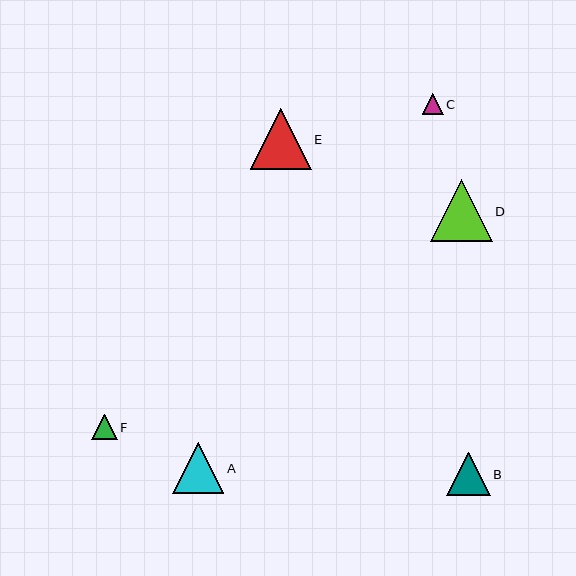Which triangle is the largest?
Triangle D is the largest with a size of approximately 62 pixels.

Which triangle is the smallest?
Triangle C is the smallest with a size of approximately 21 pixels.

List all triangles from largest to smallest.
From largest to smallest: D, E, A, B, F, C.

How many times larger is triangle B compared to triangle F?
Triangle B is approximately 1.7 times the size of triangle F.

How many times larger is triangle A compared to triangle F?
Triangle A is approximately 2.0 times the size of triangle F.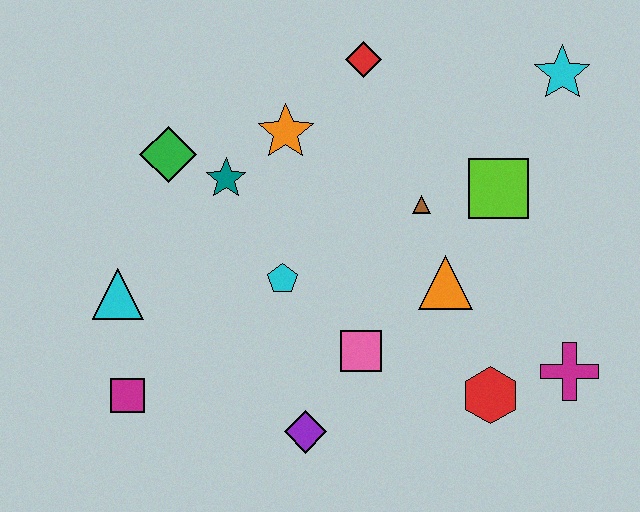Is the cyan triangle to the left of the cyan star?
Yes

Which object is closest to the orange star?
The teal star is closest to the orange star.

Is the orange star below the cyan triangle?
No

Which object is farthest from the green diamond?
The magenta cross is farthest from the green diamond.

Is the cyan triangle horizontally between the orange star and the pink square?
No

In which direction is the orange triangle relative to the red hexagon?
The orange triangle is above the red hexagon.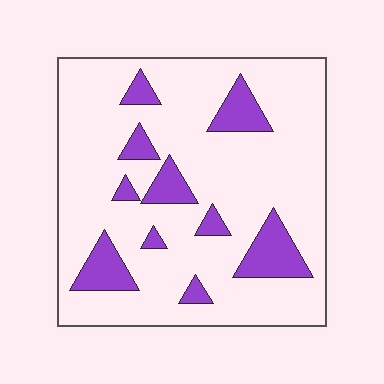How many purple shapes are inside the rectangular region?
10.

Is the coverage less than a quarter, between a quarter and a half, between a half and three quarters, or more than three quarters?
Less than a quarter.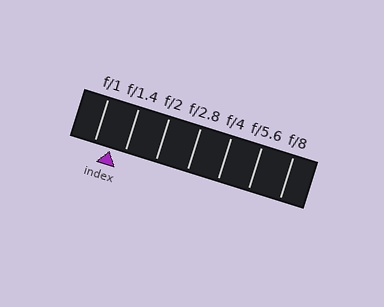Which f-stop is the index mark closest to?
The index mark is closest to f/1.4.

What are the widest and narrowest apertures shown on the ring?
The widest aperture shown is f/1 and the narrowest is f/8.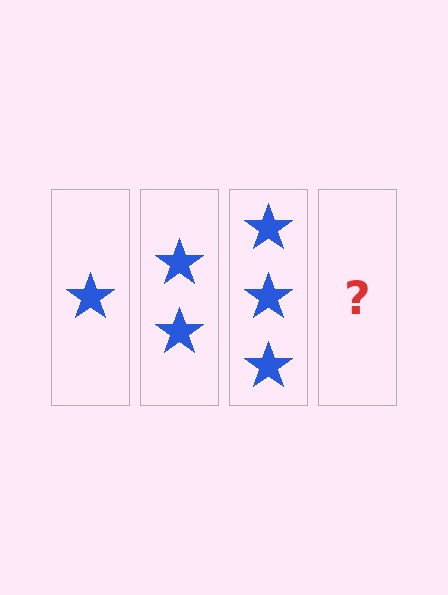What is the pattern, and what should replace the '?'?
The pattern is that each step adds one more star. The '?' should be 4 stars.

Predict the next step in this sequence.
The next step is 4 stars.